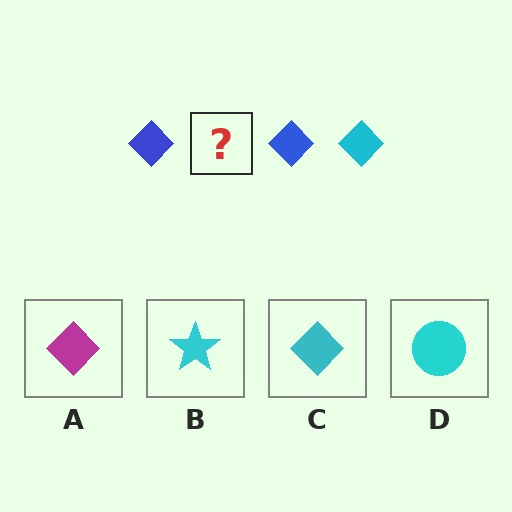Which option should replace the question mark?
Option C.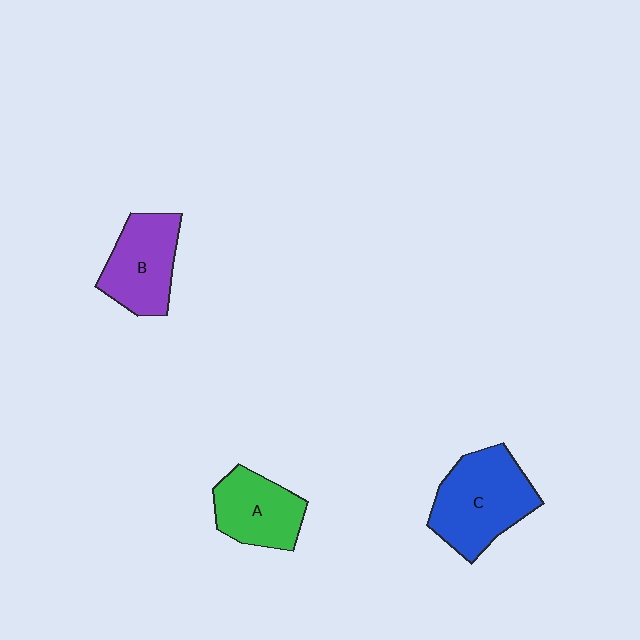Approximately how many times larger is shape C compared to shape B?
Approximately 1.3 times.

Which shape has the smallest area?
Shape A (green).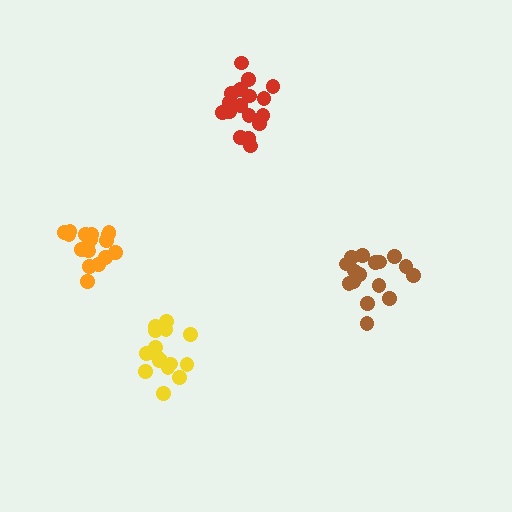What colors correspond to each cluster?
The clusters are colored: red, brown, orange, yellow.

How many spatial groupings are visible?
There are 4 spatial groupings.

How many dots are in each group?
Group 1: 17 dots, Group 2: 16 dots, Group 3: 18 dots, Group 4: 16 dots (67 total).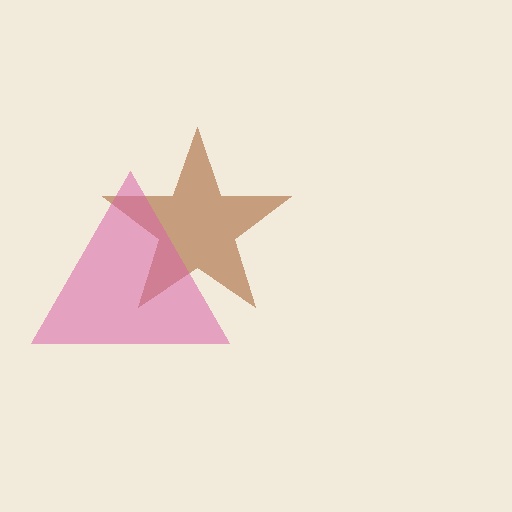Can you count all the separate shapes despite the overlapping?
Yes, there are 2 separate shapes.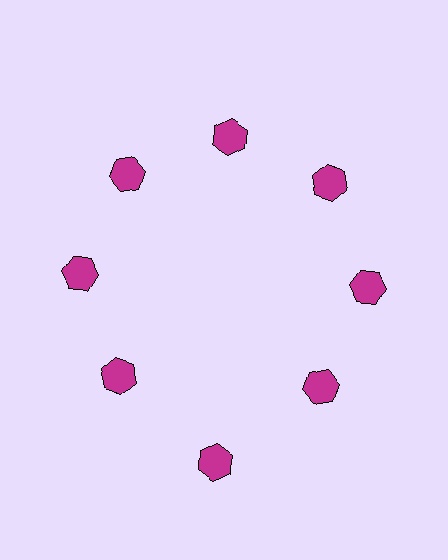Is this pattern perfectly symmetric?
No. The 8 magenta hexagons are arranged in a ring, but one element near the 6 o'clock position is pushed outward from the center, breaking the 8-fold rotational symmetry.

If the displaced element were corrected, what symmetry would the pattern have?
It would have 8-fold rotational symmetry — the pattern would map onto itself every 45 degrees.